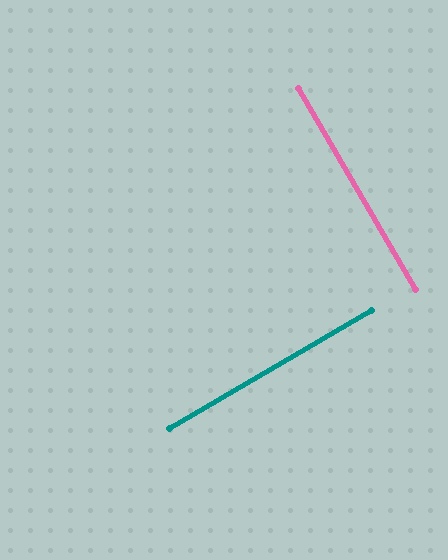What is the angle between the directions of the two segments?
Approximately 90 degrees.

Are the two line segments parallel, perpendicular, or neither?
Perpendicular — they meet at approximately 90°.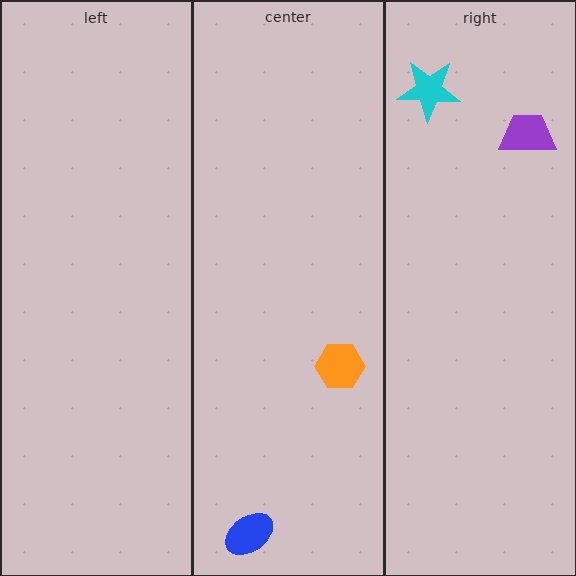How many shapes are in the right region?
2.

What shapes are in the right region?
The purple trapezoid, the cyan star.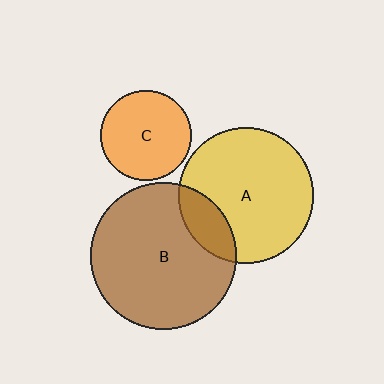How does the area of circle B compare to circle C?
Approximately 2.6 times.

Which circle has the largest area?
Circle B (brown).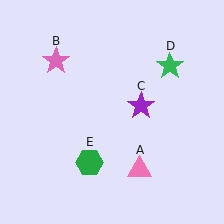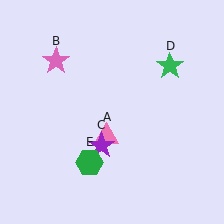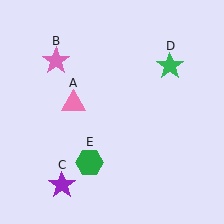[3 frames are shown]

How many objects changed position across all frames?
2 objects changed position: pink triangle (object A), purple star (object C).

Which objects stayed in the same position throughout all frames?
Pink star (object B) and green star (object D) and green hexagon (object E) remained stationary.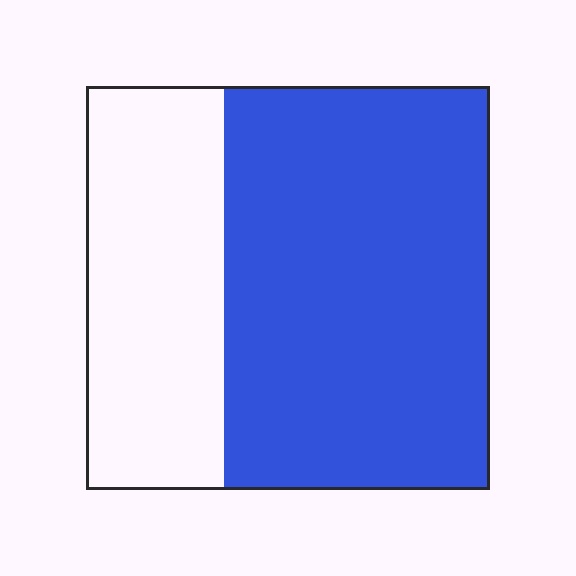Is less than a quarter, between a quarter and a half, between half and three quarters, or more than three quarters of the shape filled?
Between half and three quarters.